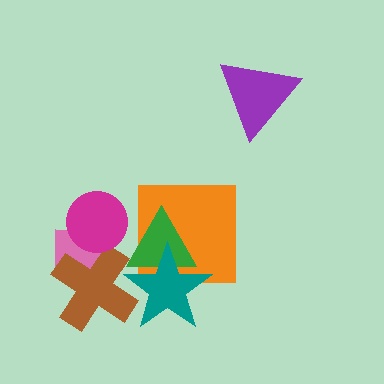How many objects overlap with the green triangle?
2 objects overlap with the green triangle.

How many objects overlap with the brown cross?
3 objects overlap with the brown cross.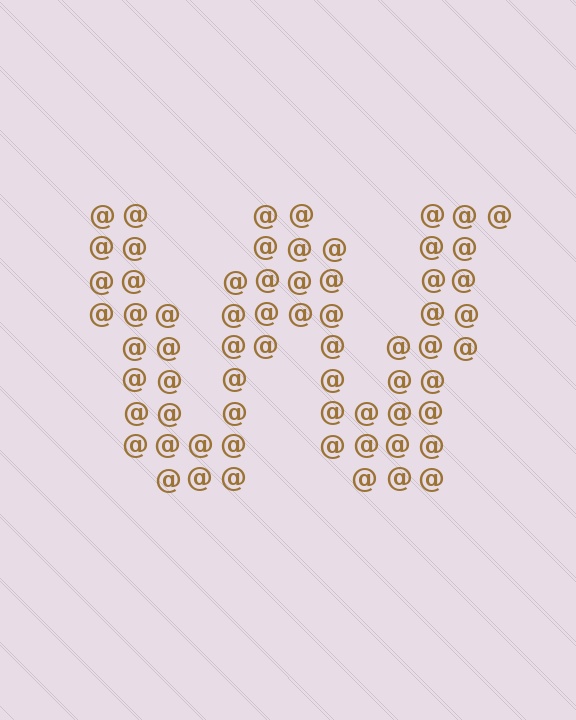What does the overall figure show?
The overall figure shows the letter W.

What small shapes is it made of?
It is made of small at signs.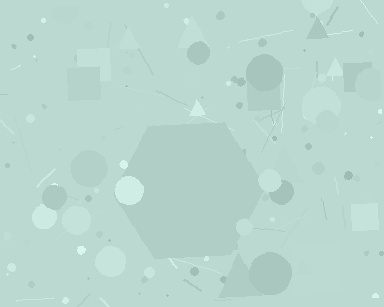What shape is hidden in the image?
A hexagon is hidden in the image.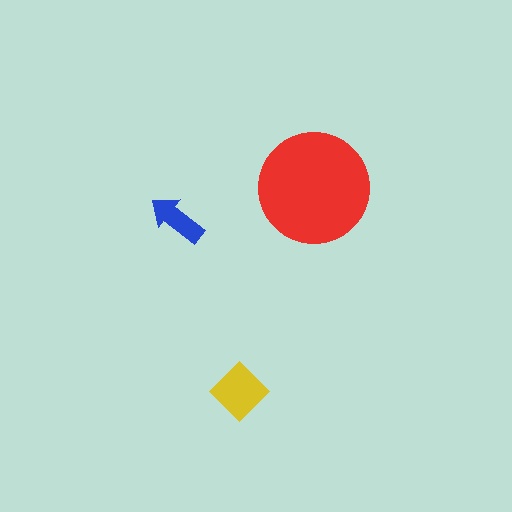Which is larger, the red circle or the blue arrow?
The red circle.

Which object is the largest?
The red circle.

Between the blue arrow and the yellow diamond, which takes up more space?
The yellow diamond.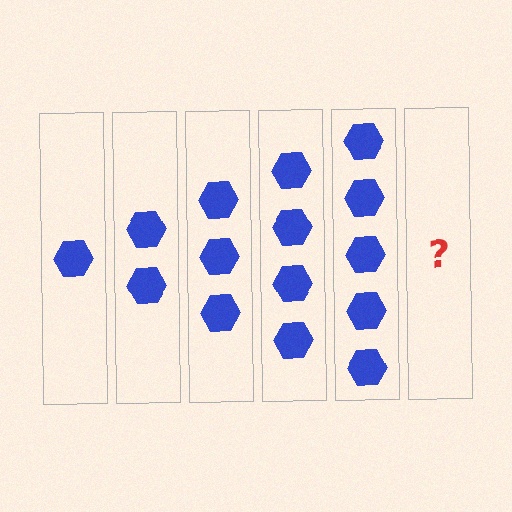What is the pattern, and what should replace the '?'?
The pattern is that each step adds one more hexagon. The '?' should be 6 hexagons.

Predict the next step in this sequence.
The next step is 6 hexagons.